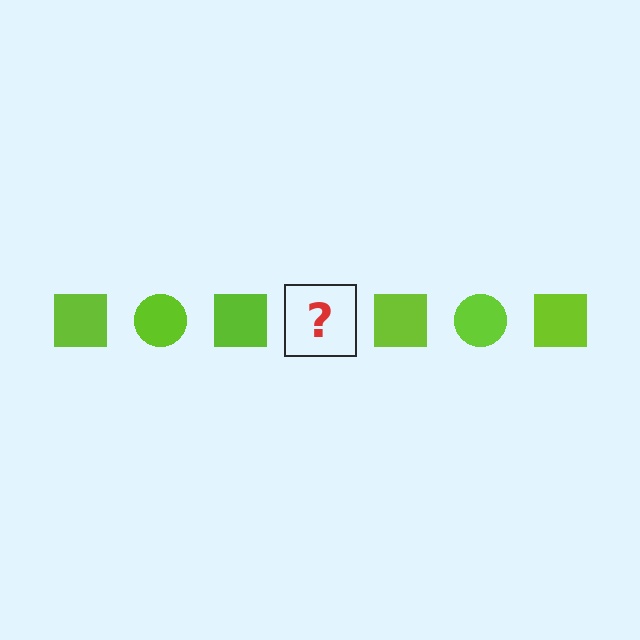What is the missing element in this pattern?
The missing element is a lime circle.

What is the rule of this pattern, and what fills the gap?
The rule is that the pattern cycles through square, circle shapes in lime. The gap should be filled with a lime circle.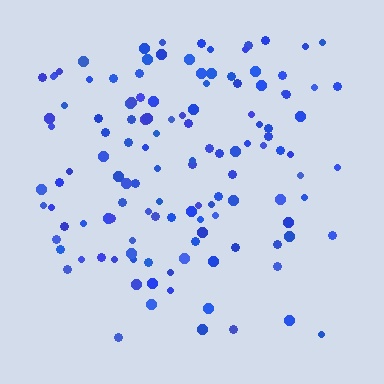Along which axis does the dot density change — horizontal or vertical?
Vertical.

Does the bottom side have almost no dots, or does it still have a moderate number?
Still a moderate number, just noticeably fewer than the top.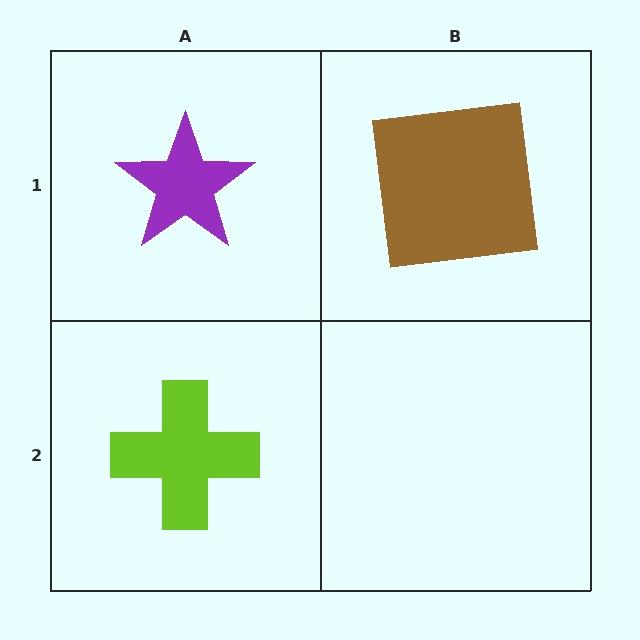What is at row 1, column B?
A brown square.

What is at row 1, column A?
A purple star.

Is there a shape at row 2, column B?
No, that cell is empty.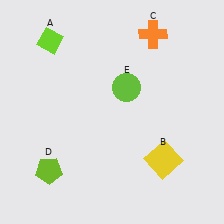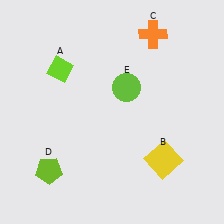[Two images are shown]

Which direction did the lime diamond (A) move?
The lime diamond (A) moved down.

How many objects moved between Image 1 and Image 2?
1 object moved between the two images.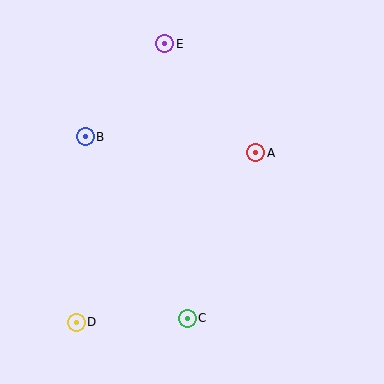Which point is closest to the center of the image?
Point A at (256, 153) is closest to the center.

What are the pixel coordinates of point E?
Point E is at (165, 44).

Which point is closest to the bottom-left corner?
Point D is closest to the bottom-left corner.